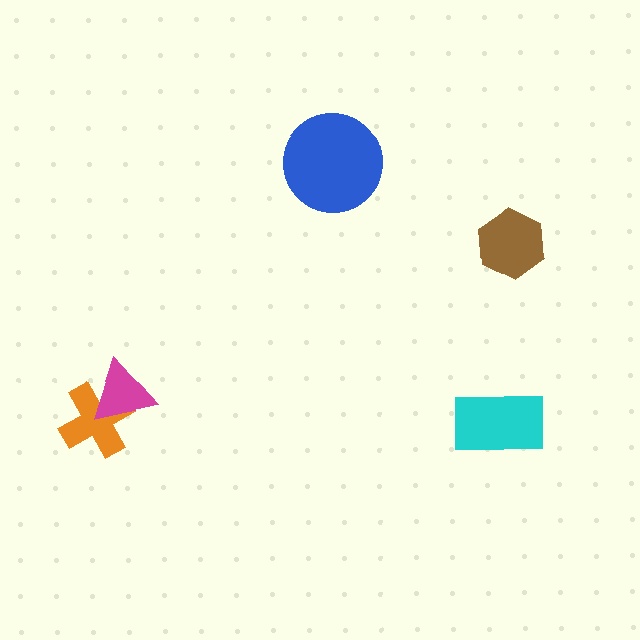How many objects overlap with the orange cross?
1 object overlaps with the orange cross.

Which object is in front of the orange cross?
The magenta triangle is in front of the orange cross.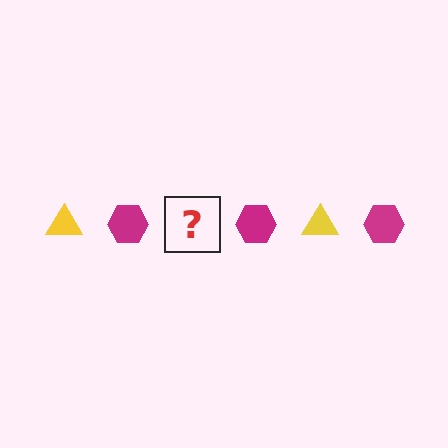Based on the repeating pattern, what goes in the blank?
The blank should be a yellow triangle.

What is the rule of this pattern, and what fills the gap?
The rule is that the pattern alternates between yellow triangle and magenta hexagon. The gap should be filled with a yellow triangle.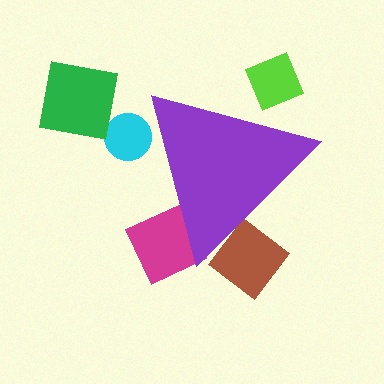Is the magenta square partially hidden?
Yes, the magenta square is partially hidden behind the purple triangle.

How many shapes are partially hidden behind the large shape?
4 shapes are partially hidden.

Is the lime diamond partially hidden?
Yes, the lime diamond is partially hidden behind the purple triangle.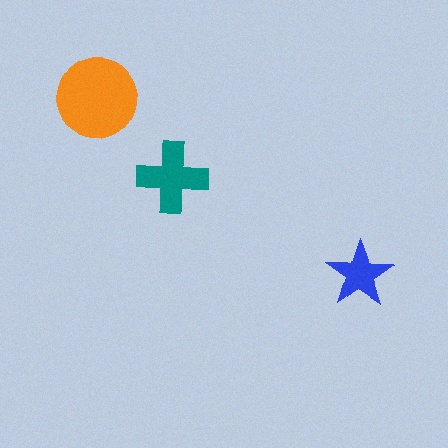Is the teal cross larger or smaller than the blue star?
Larger.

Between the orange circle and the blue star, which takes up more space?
The orange circle.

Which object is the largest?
The orange circle.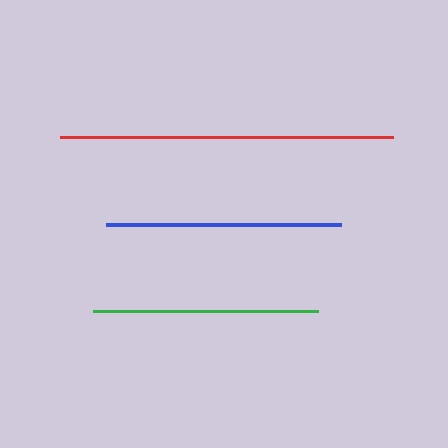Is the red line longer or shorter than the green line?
The red line is longer than the green line.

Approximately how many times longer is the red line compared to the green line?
The red line is approximately 1.5 times the length of the green line.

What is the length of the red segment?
The red segment is approximately 333 pixels long.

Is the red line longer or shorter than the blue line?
The red line is longer than the blue line.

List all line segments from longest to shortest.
From longest to shortest: red, blue, green.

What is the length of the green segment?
The green segment is approximately 224 pixels long.